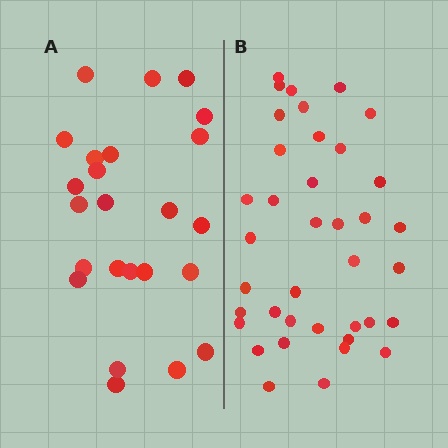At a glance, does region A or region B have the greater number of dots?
Region B (the right region) has more dots.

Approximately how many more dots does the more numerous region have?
Region B has approximately 15 more dots than region A.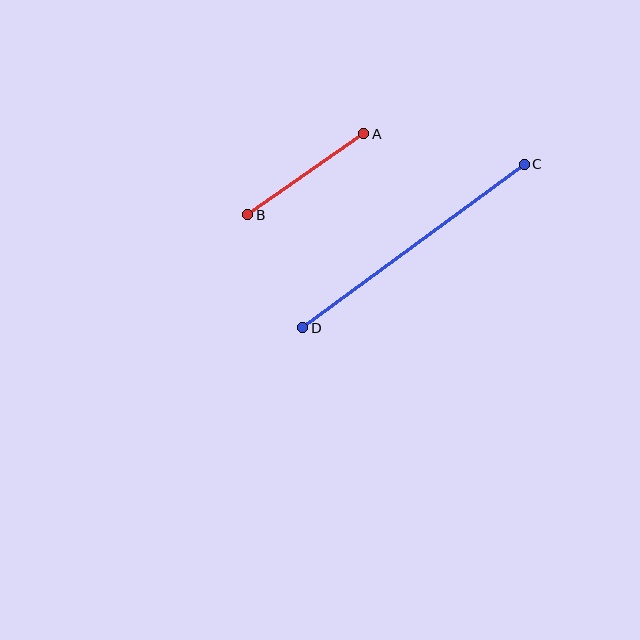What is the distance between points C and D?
The distance is approximately 275 pixels.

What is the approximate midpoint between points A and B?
The midpoint is at approximately (306, 174) pixels.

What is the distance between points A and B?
The distance is approximately 142 pixels.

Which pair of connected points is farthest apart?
Points C and D are farthest apart.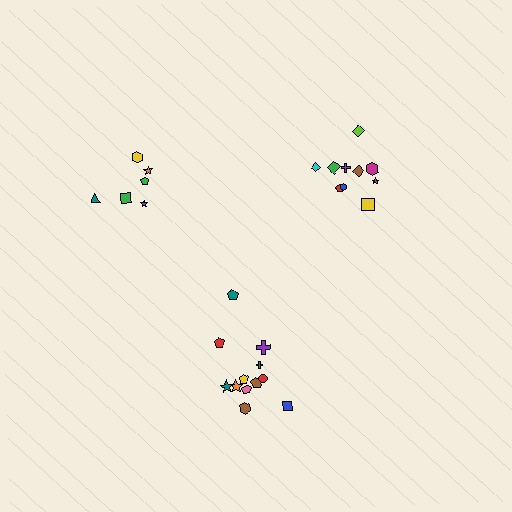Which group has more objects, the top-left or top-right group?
The top-right group.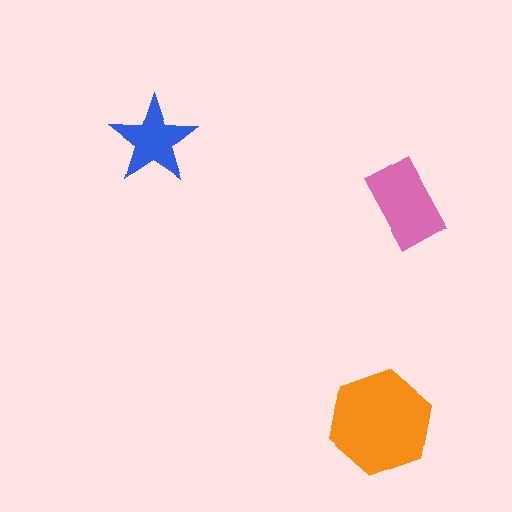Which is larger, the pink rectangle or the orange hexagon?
The orange hexagon.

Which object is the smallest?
The blue star.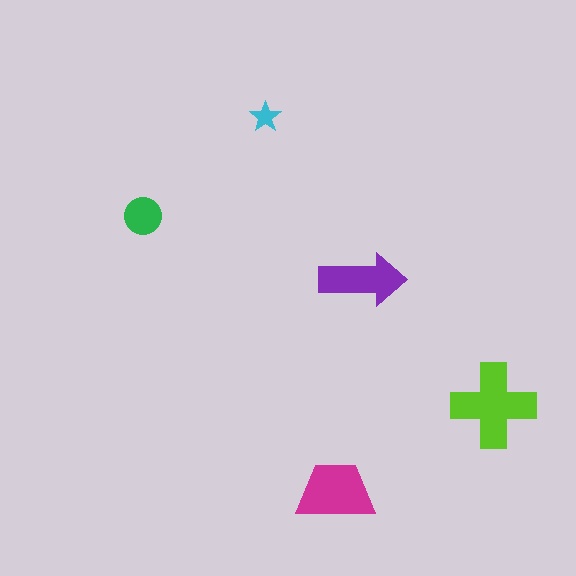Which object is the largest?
The lime cross.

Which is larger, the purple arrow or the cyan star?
The purple arrow.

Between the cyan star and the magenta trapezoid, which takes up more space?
The magenta trapezoid.